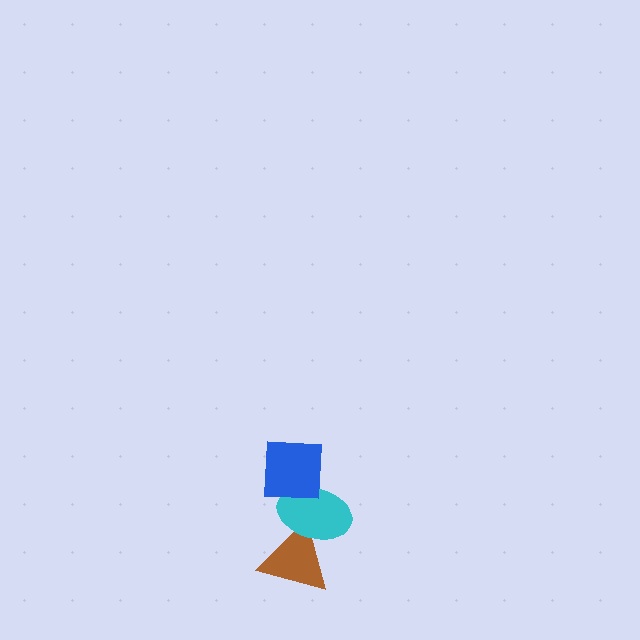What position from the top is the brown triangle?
The brown triangle is 3rd from the top.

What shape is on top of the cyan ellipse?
The blue square is on top of the cyan ellipse.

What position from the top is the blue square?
The blue square is 1st from the top.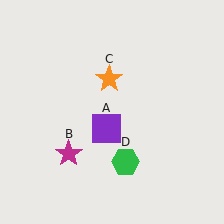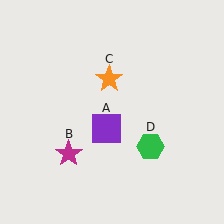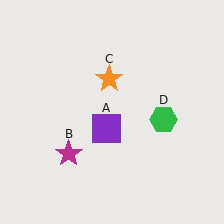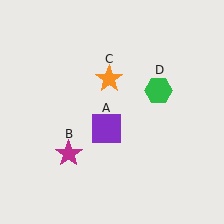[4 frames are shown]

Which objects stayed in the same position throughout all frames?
Purple square (object A) and magenta star (object B) and orange star (object C) remained stationary.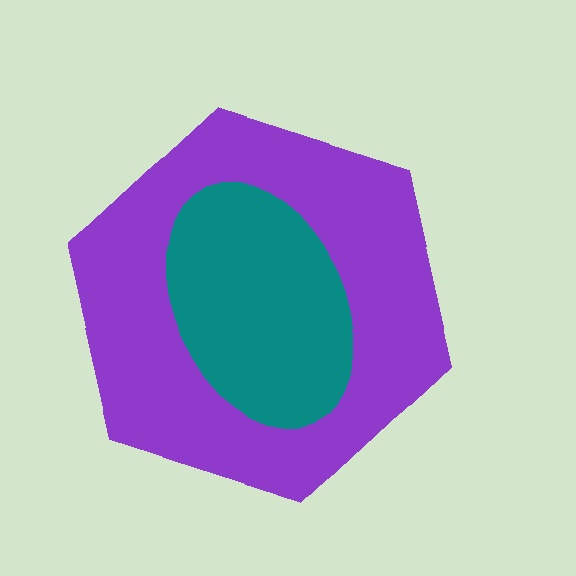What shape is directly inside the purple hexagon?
The teal ellipse.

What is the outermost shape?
The purple hexagon.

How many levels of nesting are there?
2.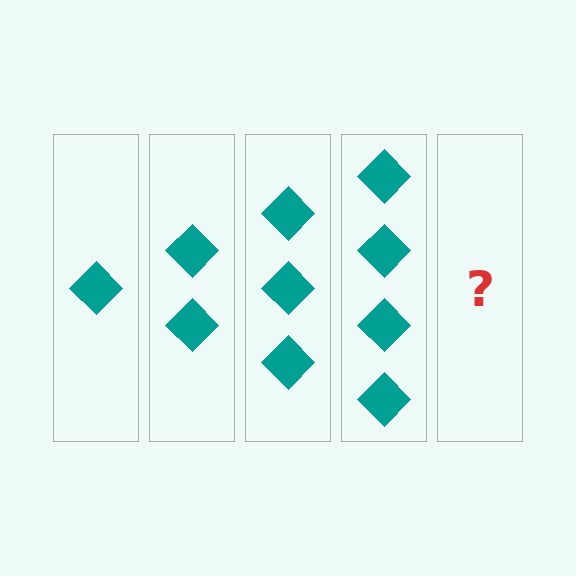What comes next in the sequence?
The next element should be 5 diamonds.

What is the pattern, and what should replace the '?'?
The pattern is that each step adds one more diamond. The '?' should be 5 diamonds.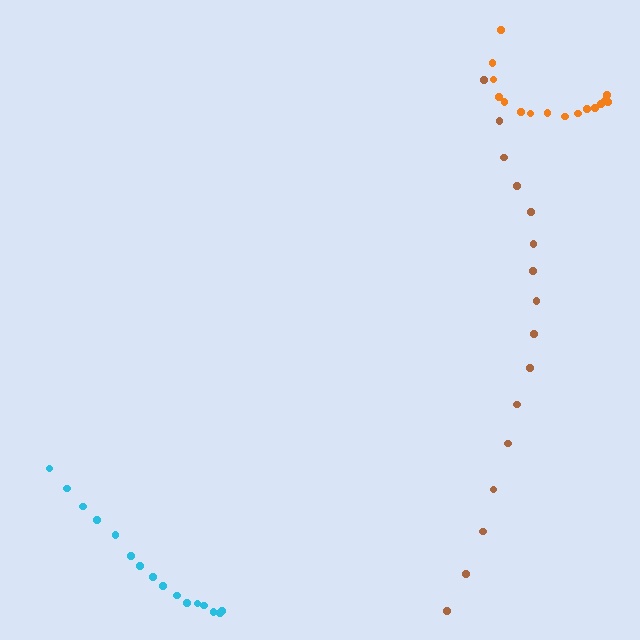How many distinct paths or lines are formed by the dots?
There are 3 distinct paths.